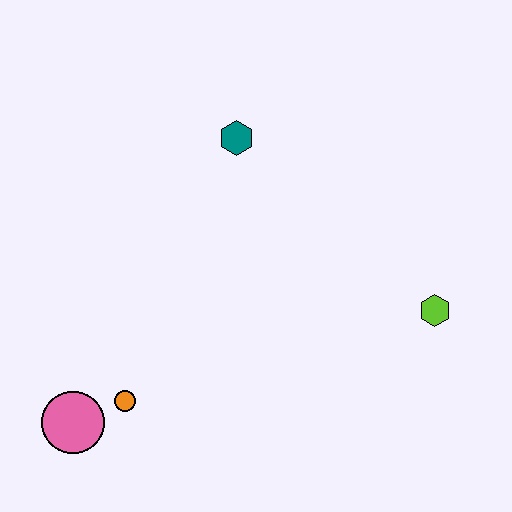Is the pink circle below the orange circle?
Yes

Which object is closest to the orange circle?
The pink circle is closest to the orange circle.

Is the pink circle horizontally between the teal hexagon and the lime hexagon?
No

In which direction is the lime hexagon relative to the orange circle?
The lime hexagon is to the right of the orange circle.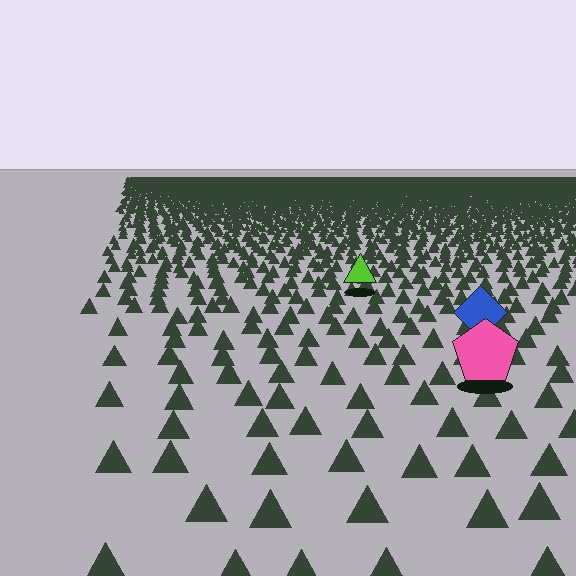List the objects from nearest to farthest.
From nearest to farthest: the pink pentagon, the blue diamond, the lime triangle.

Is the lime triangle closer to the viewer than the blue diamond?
No. The blue diamond is closer — you can tell from the texture gradient: the ground texture is coarser near it.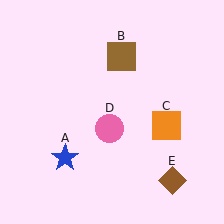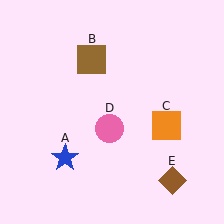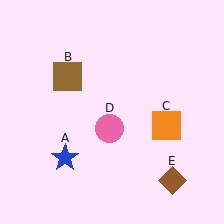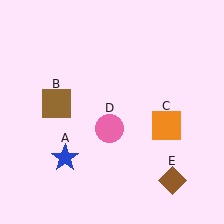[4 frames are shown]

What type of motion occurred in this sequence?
The brown square (object B) rotated counterclockwise around the center of the scene.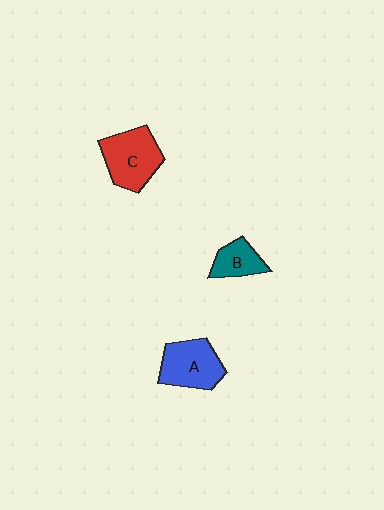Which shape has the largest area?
Shape C (red).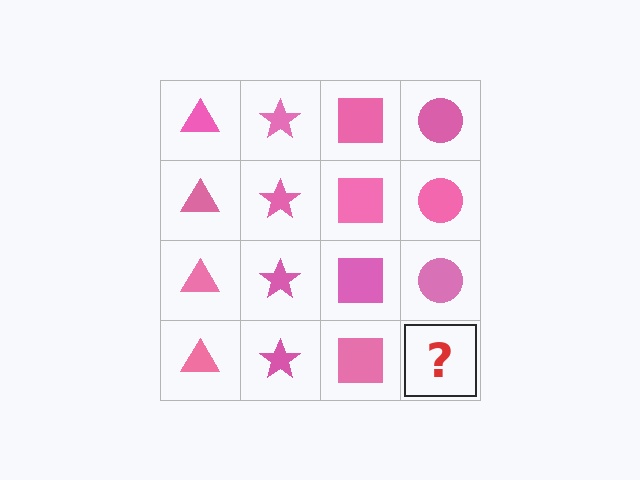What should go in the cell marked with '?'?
The missing cell should contain a pink circle.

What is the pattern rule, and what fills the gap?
The rule is that each column has a consistent shape. The gap should be filled with a pink circle.